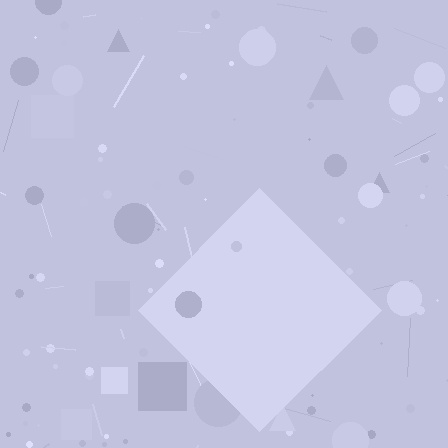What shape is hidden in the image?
A diamond is hidden in the image.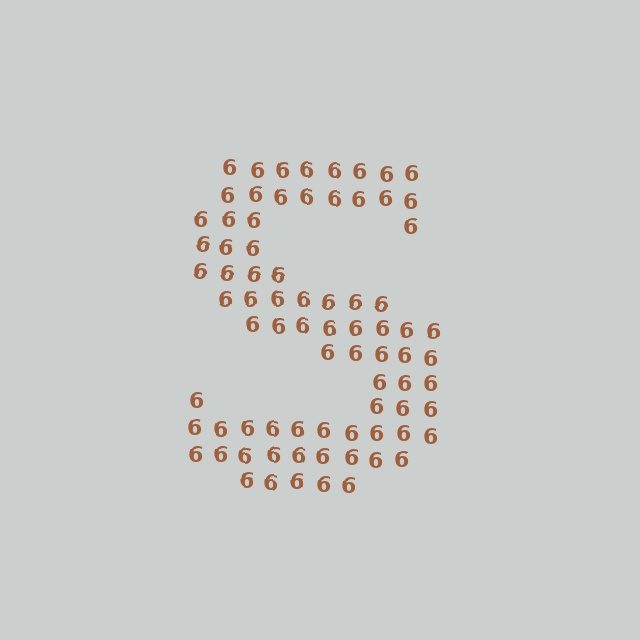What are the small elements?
The small elements are digit 6's.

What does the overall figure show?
The overall figure shows the letter S.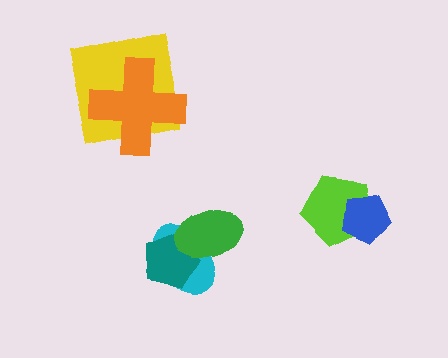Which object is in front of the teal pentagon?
The green ellipse is in front of the teal pentagon.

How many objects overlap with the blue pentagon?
1 object overlaps with the blue pentagon.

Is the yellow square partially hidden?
Yes, it is partially covered by another shape.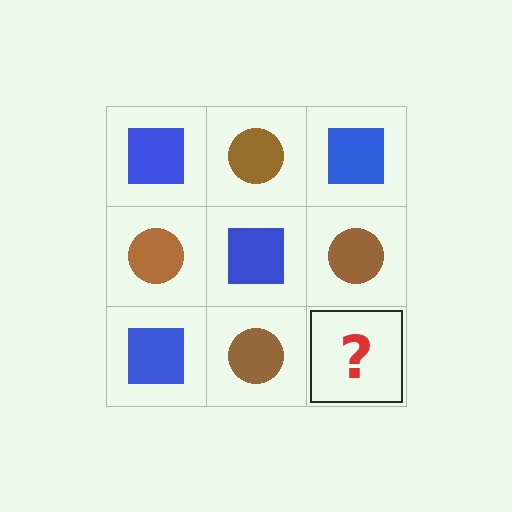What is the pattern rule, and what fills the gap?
The rule is that it alternates blue square and brown circle in a checkerboard pattern. The gap should be filled with a blue square.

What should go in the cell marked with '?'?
The missing cell should contain a blue square.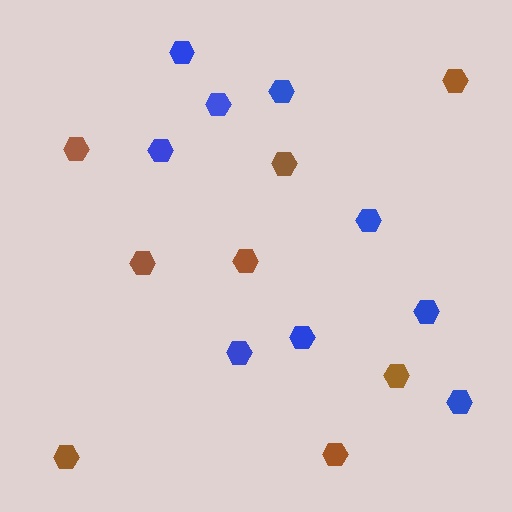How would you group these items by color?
There are 2 groups: one group of blue hexagons (9) and one group of brown hexagons (8).